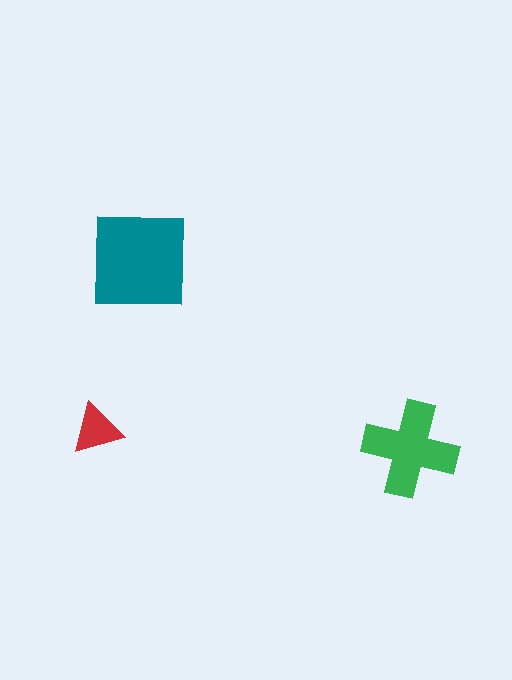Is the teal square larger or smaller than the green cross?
Larger.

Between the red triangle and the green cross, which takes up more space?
The green cross.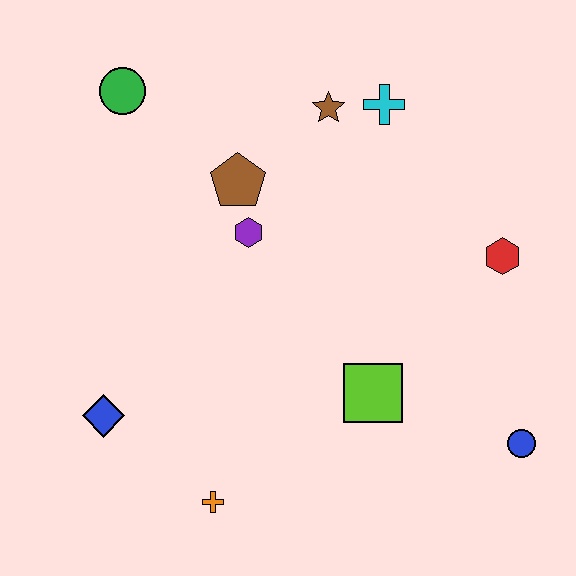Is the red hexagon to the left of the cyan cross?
No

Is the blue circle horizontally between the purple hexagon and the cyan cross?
No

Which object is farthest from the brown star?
The orange cross is farthest from the brown star.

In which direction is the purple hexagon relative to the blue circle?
The purple hexagon is to the left of the blue circle.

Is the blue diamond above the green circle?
No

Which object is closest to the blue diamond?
The orange cross is closest to the blue diamond.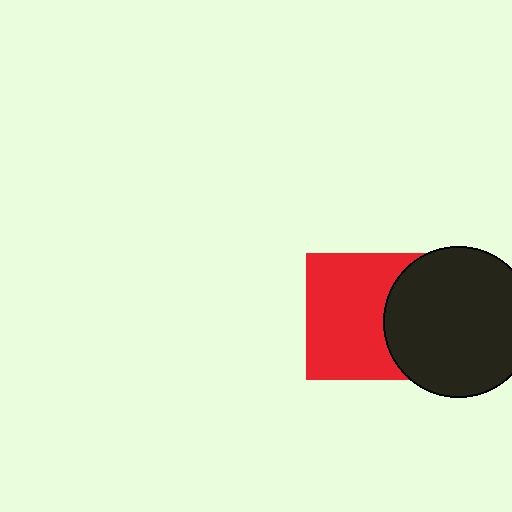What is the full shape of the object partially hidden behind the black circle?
The partially hidden object is a red square.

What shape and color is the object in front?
The object in front is a black circle.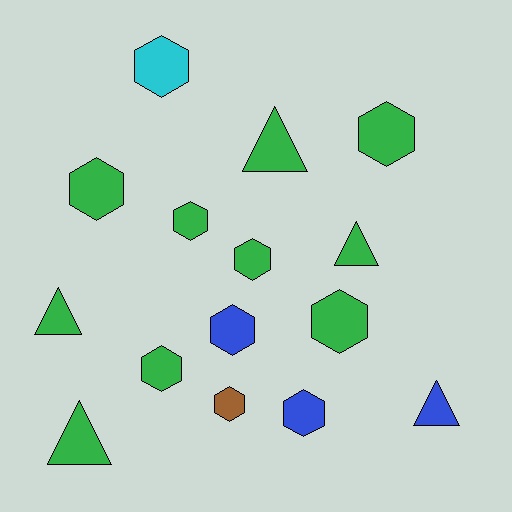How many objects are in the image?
There are 15 objects.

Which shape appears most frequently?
Hexagon, with 10 objects.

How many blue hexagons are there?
There are 2 blue hexagons.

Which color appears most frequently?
Green, with 10 objects.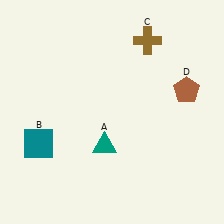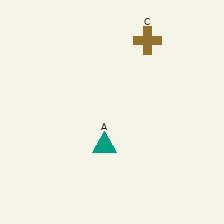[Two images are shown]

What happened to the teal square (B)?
The teal square (B) was removed in Image 2. It was in the bottom-left area of Image 1.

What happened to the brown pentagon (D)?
The brown pentagon (D) was removed in Image 2. It was in the top-right area of Image 1.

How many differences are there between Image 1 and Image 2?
There are 2 differences between the two images.